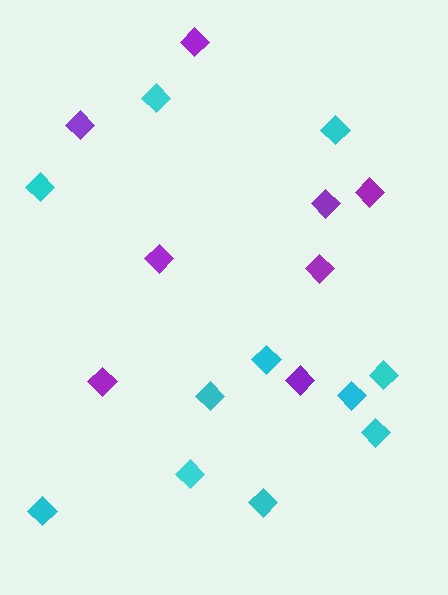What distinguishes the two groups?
There are 2 groups: one group of cyan diamonds (11) and one group of purple diamonds (8).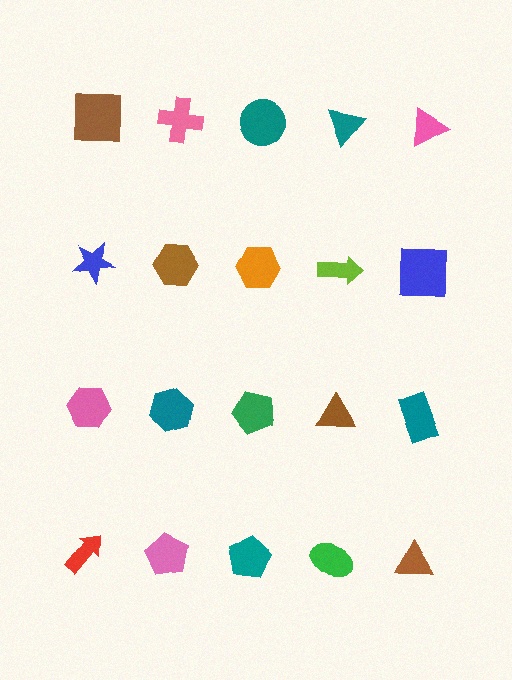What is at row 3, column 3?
A green pentagon.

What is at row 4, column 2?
A pink pentagon.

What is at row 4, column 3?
A teal pentagon.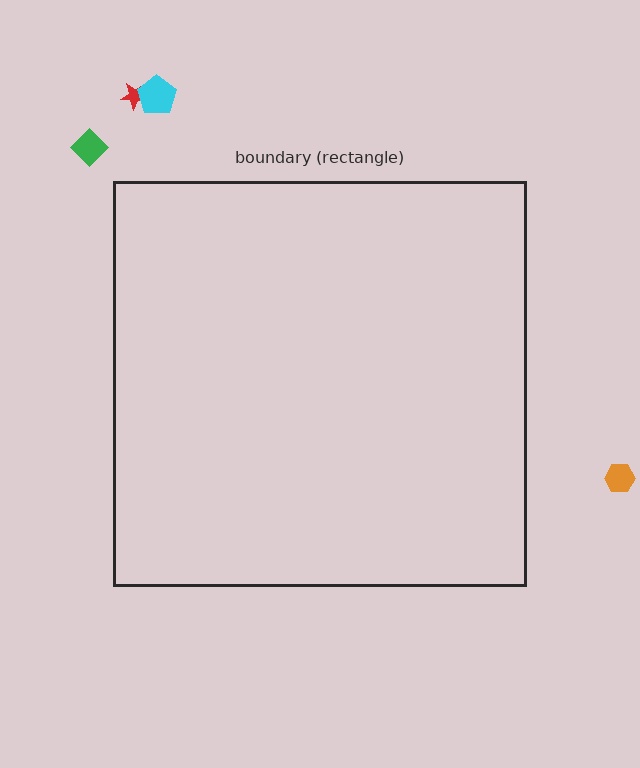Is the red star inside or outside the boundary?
Outside.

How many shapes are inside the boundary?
0 inside, 4 outside.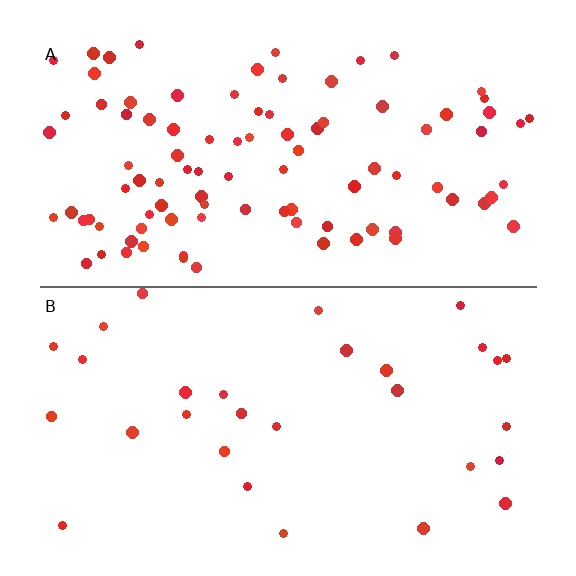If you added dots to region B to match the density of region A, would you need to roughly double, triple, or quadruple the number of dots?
Approximately triple.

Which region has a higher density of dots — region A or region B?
A (the top).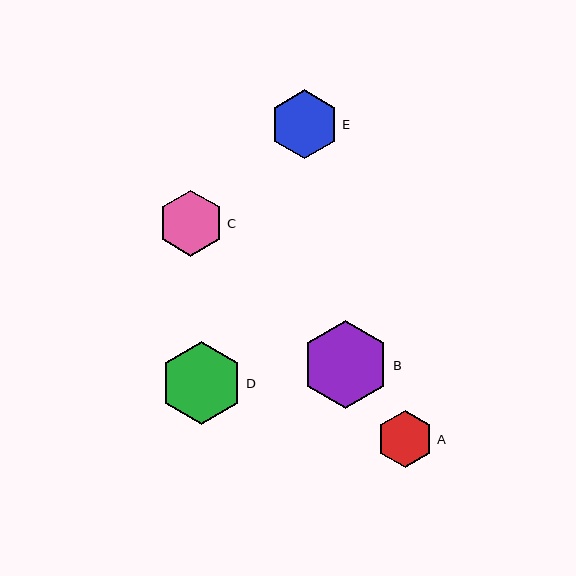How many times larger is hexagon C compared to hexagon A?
Hexagon C is approximately 1.2 times the size of hexagon A.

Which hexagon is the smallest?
Hexagon A is the smallest with a size of approximately 57 pixels.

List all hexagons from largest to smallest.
From largest to smallest: B, D, E, C, A.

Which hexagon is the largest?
Hexagon B is the largest with a size of approximately 88 pixels.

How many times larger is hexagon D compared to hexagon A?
Hexagon D is approximately 1.5 times the size of hexagon A.